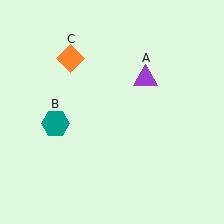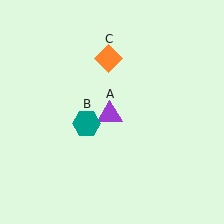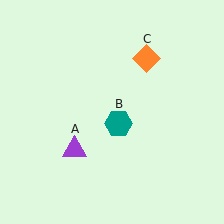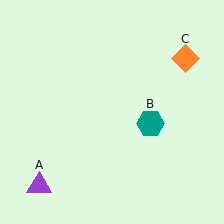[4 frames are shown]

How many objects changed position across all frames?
3 objects changed position: purple triangle (object A), teal hexagon (object B), orange diamond (object C).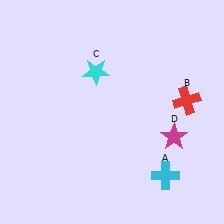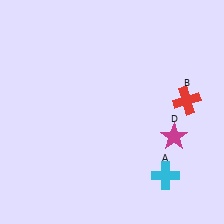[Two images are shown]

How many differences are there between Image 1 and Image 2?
There is 1 difference between the two images.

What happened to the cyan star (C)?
The cyan star (C) was removed in Image 2. It was in the top-left area of Image 1.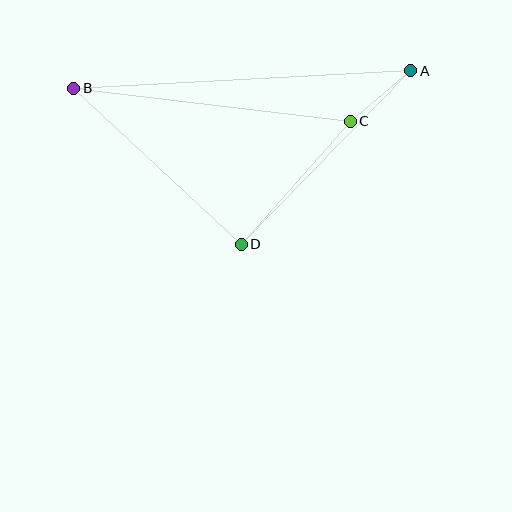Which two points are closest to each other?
Points A and C are closest to each other.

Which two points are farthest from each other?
Points A and B are farthest from each other.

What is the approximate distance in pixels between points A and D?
The distance between A and D is approximately 243 pixels.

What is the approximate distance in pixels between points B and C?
The distance between B and C is approximately 279 pixels.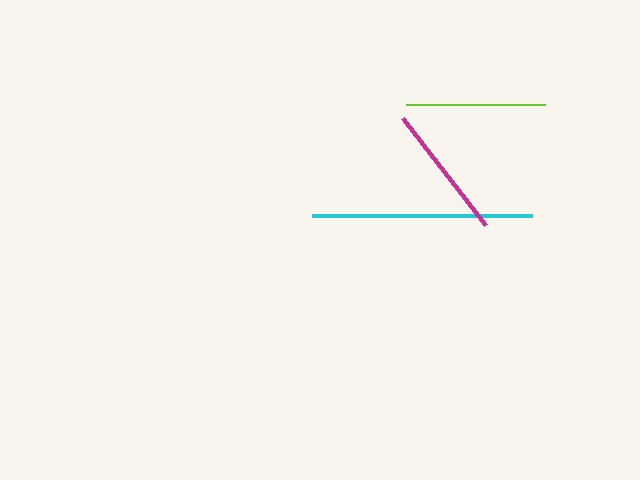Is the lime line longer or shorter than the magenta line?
The lime line is longer than the magenta line.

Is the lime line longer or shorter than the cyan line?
The cyan line is longer than the lime line.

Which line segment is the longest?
The cyan line is the longest at approximately 220 pixels.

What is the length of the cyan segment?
The cyan segment is approximately 220 pixels long.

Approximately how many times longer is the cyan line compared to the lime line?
The cyan line is approximately 1.6 times the length of the lime line.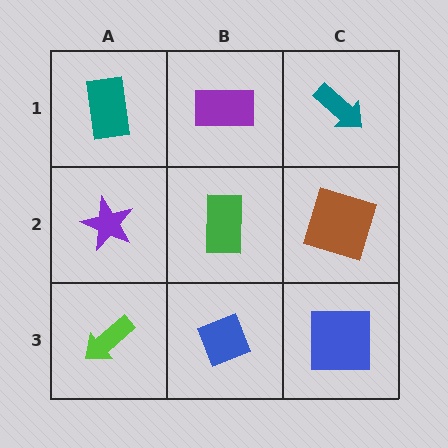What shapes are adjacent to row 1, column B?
A green rectangle (row 2, column B), a teal rectangle (row 1, column A), a teal arrow (row 1, column C).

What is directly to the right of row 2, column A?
A green rectangle.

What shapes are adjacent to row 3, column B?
A green rectangle (row 2, column B), a lime arrow (row 3, column A), a blue square (row 3, column C).